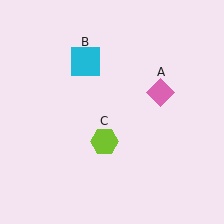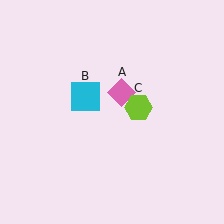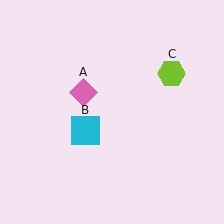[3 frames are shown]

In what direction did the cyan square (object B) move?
The cyan square (object B) moved down.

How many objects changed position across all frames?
3 objects changed position: pink diamond (object A), cyan square (object B), lime hexagon (object C).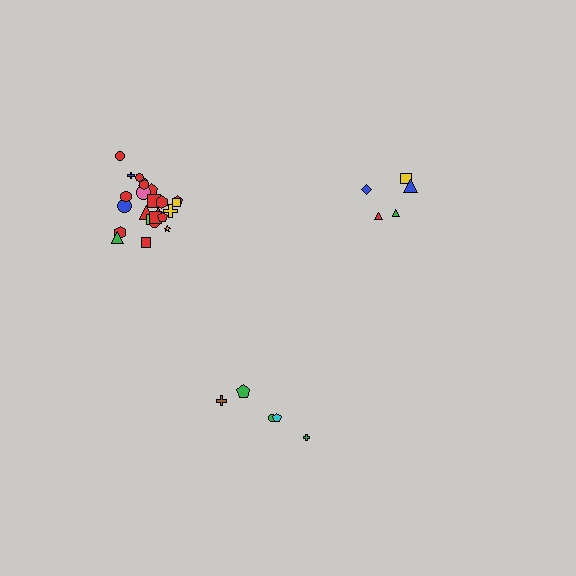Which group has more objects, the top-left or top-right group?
The top-left group.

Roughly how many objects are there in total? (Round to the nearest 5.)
Roughly 35 objects in total.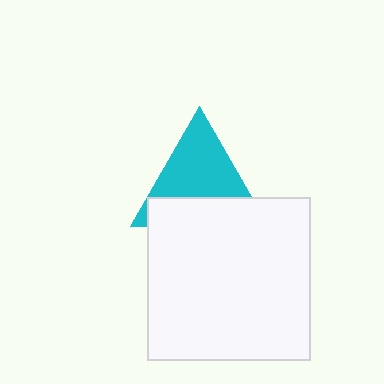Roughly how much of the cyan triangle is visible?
About half of it is visible (roughly 60%).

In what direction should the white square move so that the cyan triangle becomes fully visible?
The white square should move down. That is the shortest direction to clear the overlap and leave the cyan triangle fully visible.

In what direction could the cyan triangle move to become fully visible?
The cyan triangle could move up. That would shift it out from behind the white square entirely.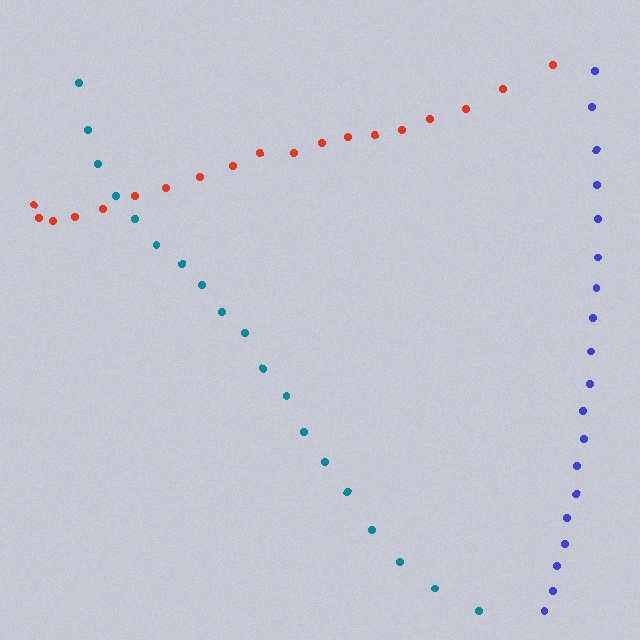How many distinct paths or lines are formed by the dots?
There are 3 distinct paths.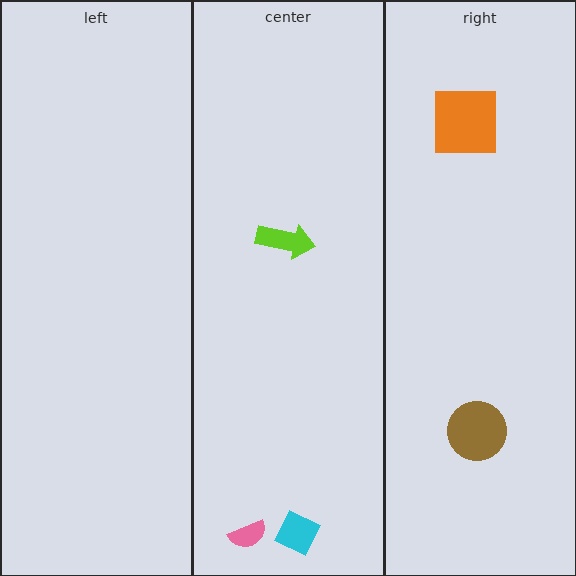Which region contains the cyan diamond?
The center region.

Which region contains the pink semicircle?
The center region.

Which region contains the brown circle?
The right region.